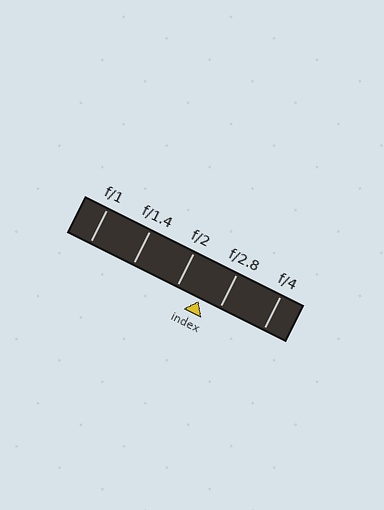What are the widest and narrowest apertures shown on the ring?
The widest aperture shown is f/1 and the narrowest is f/4.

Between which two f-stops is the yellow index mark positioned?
The index mark is between f/2 and f/2.8.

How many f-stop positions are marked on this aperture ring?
There are 5 f-stop positions marked.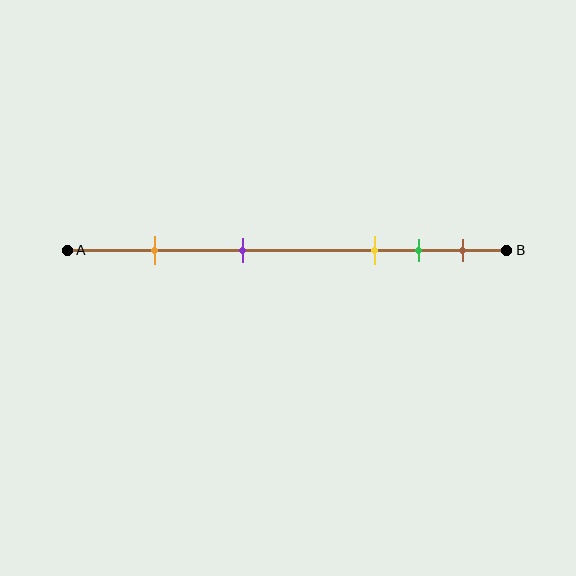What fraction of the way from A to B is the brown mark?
The brown mark is approximately 90% (0.9) of the way from A to B.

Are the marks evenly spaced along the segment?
No, the marks are not evenly spaced.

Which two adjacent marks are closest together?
The green and brown marks are the closest adjacent pair.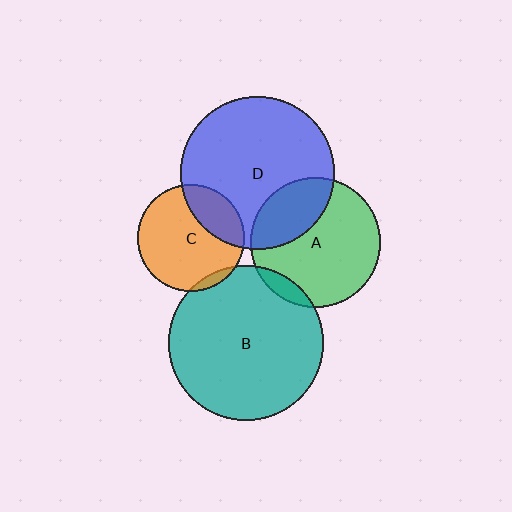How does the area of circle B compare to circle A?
Approximately 1.4 times.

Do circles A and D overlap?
Yes.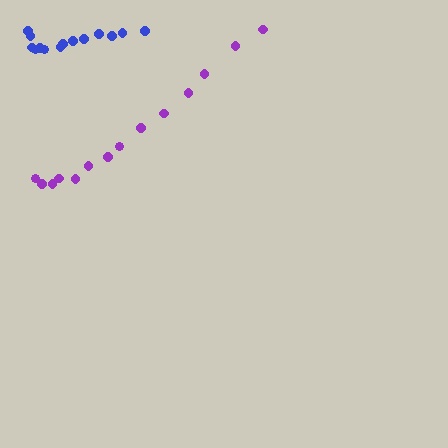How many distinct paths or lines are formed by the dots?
There are 2 distinct paths.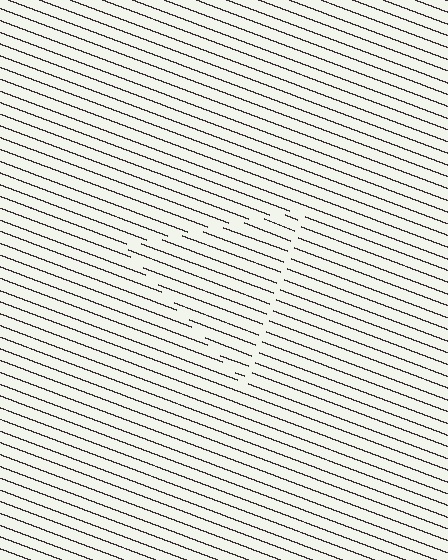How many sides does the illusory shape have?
3 sides — the line-ends trace a triangle.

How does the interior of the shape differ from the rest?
The interior of the shape contains the same grating, shifted by half a period — the contour is defined by the phase discontinuity where line-ends from the inner and outer gratings abut.